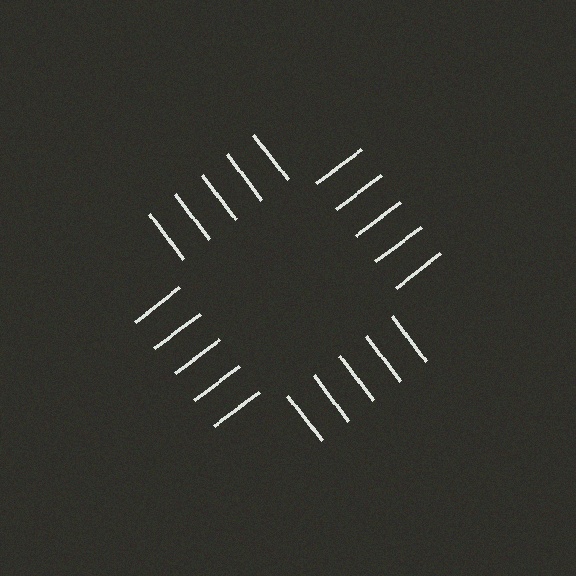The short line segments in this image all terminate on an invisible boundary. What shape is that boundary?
An illusory square — the line segments terminate on its edges but no continuous stroke is drawn.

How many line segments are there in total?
20 — 5 along each of the 4 edges.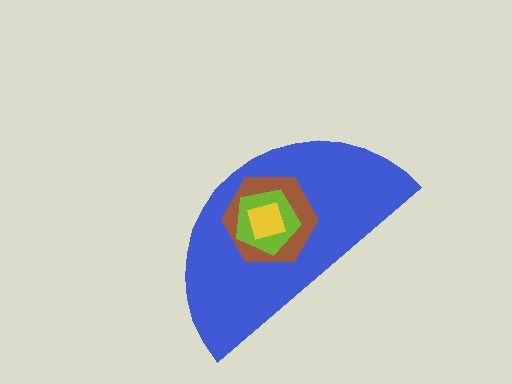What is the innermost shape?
The yellow diamond.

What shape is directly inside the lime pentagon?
The yellow diamond.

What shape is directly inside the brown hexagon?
The lime pentagon.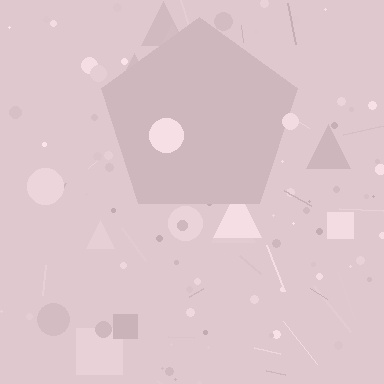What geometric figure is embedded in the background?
A pentagon is embedded in the background.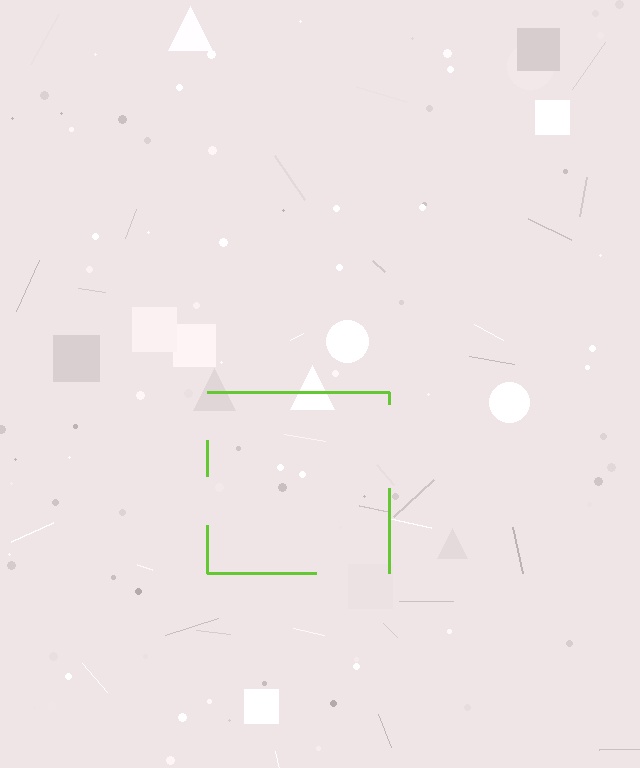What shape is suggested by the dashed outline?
The dashed outline suggests a square.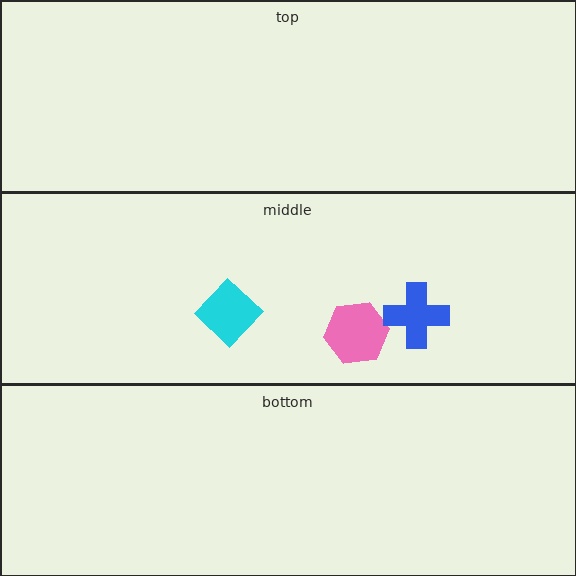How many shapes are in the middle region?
3.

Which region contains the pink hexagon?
The middle region.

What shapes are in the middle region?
The pink hexagon, the cyan diamond, the blue cross.